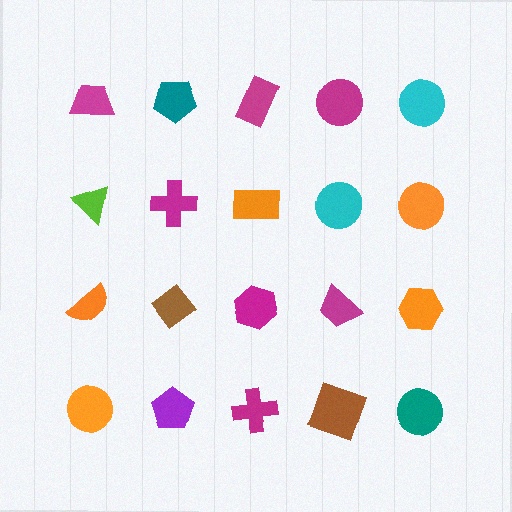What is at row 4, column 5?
A teal circle.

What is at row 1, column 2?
A teal pentagon.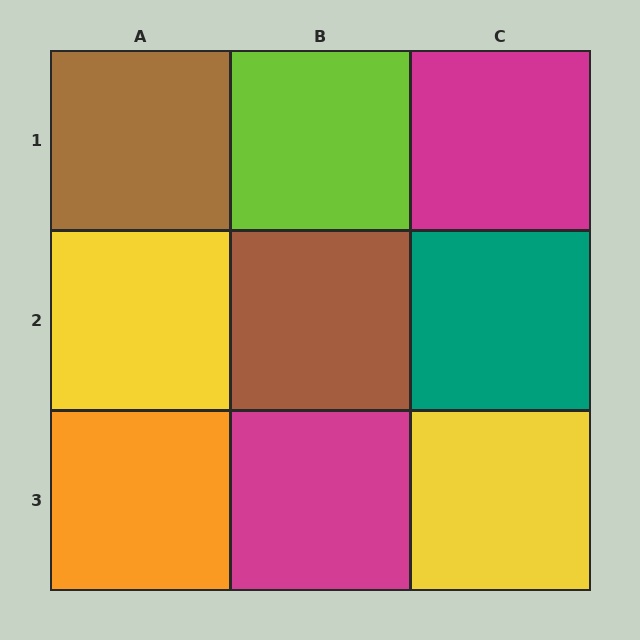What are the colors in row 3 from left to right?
Orange, magenta, yellow.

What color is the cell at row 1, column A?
Brown.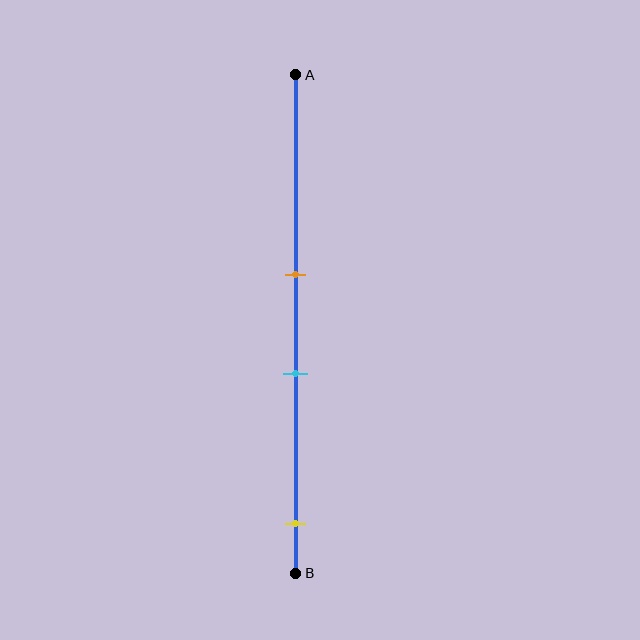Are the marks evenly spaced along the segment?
No, the marks are not evenly spaced.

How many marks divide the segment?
There are 3 marks dividing the segment.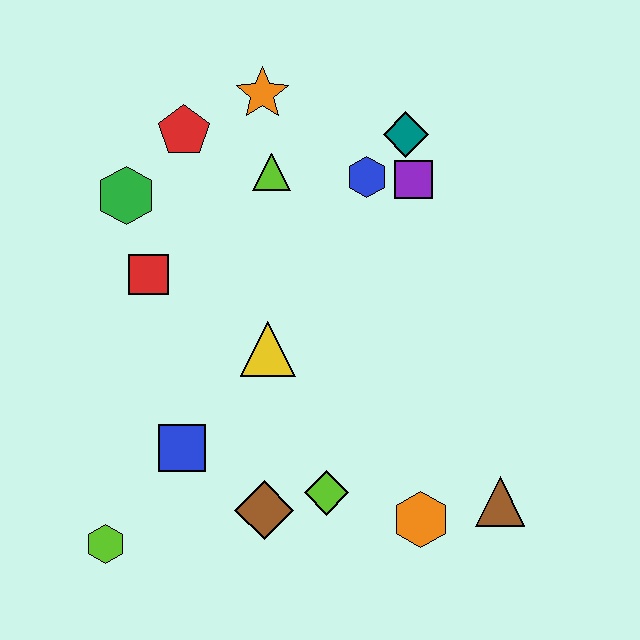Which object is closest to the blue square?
The brown diamond is closest to the blue square.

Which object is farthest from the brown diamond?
The orange star is farthest from the brown diamond.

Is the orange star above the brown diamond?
Yes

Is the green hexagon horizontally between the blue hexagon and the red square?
No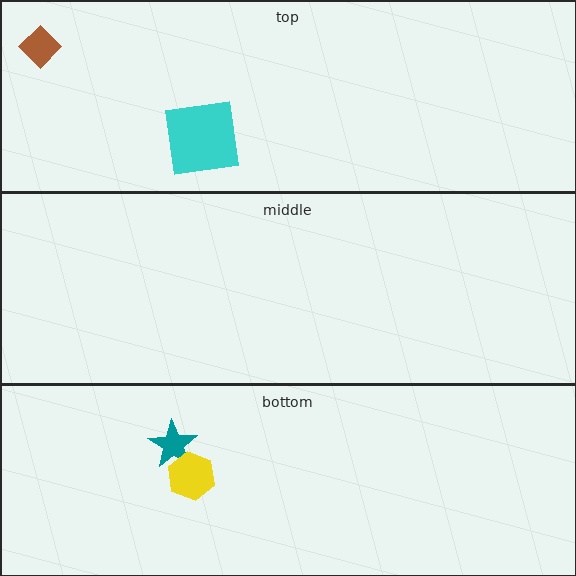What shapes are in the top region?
The cyan square, the brown diamond.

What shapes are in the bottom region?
The teal star, the yellow hexagon.